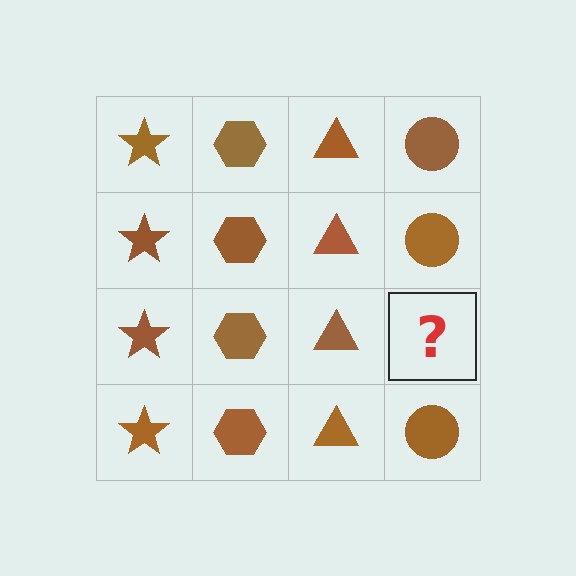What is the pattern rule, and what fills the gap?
The rule is that each column has a consistent shape. The gap should be filled with a brown circle.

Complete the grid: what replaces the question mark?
The question mark should be replaced with a brown circle.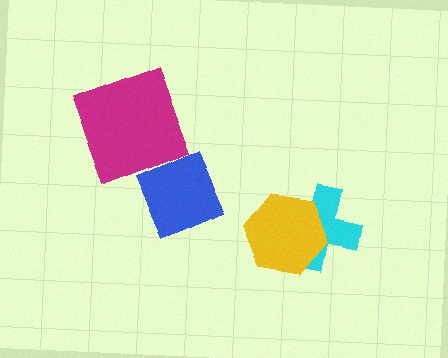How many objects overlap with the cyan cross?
1 object overlaps with the cyan cross.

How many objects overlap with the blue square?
0 objects overlap with the blue square.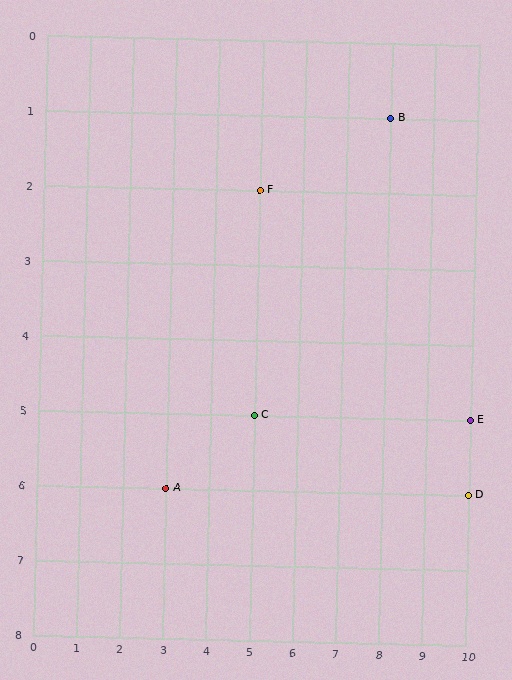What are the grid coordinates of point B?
Point B is at grid coordinates (8, 1).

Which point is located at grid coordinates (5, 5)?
Point C is at (5, 5).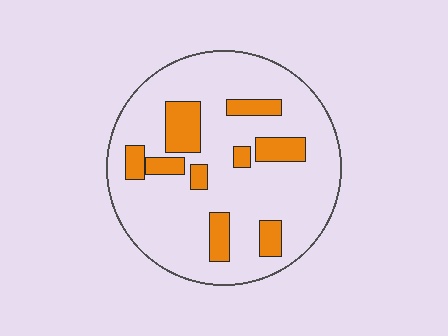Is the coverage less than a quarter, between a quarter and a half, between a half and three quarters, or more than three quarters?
Less than a quarter.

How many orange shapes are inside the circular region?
9.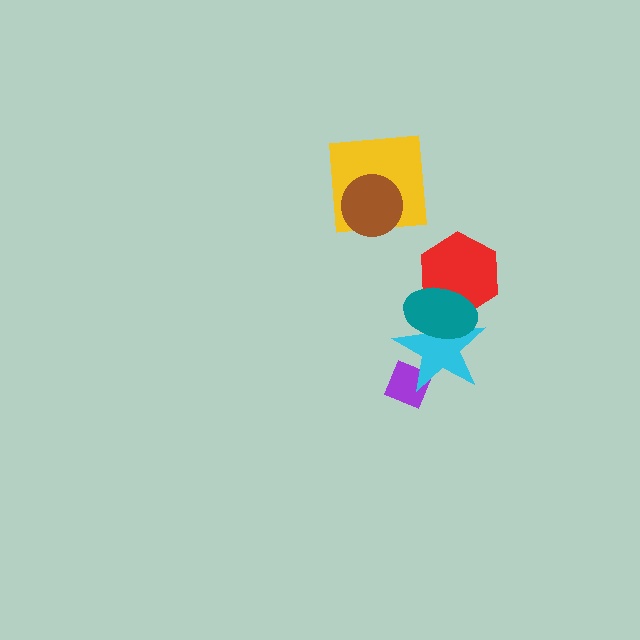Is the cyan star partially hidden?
Yes, it is partially covered by another shape.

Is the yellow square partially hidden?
Yes, it is partially covered by another shape.